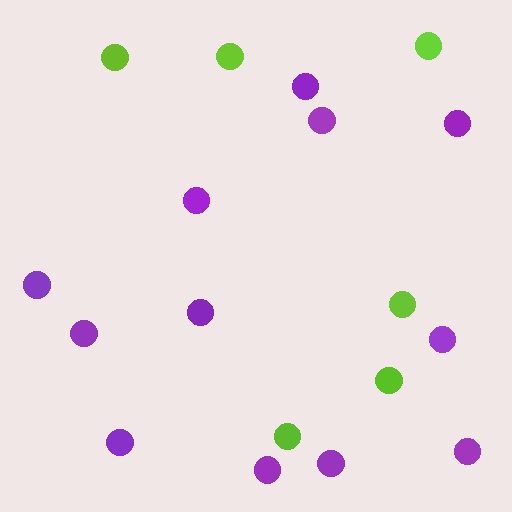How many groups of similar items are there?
There are 2 groups: one group of lime circles (6) and one group of purple circles (12).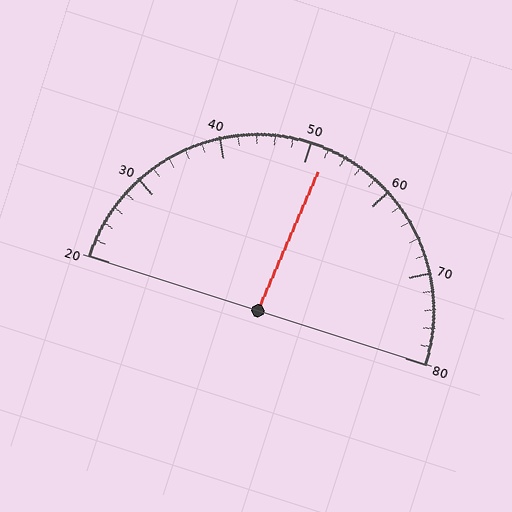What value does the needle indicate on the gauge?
The needle indicates approximately 52.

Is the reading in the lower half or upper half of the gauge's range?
The reading is in the upper half of the range (20 to 80).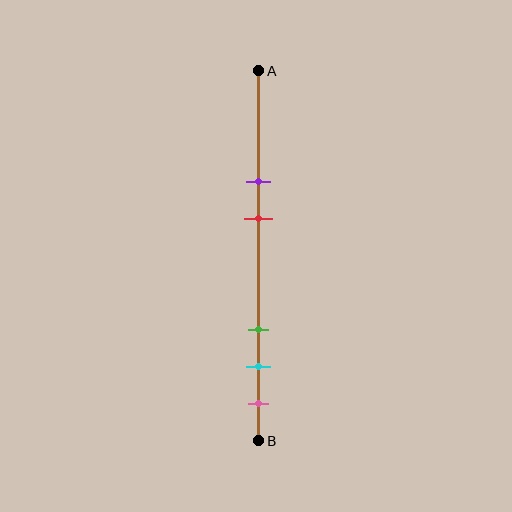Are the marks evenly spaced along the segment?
No, the marks are not evenly spaced.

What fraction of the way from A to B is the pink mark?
The pink mark is approximately 90% (0.9) of the way from A to B.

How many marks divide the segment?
There are 5 marks dividing the segment.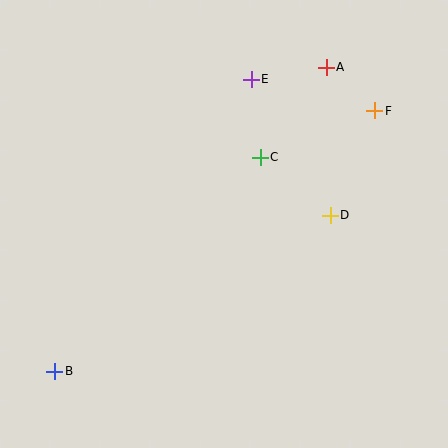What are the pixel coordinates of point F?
Point F is at (375, 111).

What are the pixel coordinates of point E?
Point E is at (251, 79).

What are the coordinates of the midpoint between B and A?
The midpoint between B and A is at (190, 219).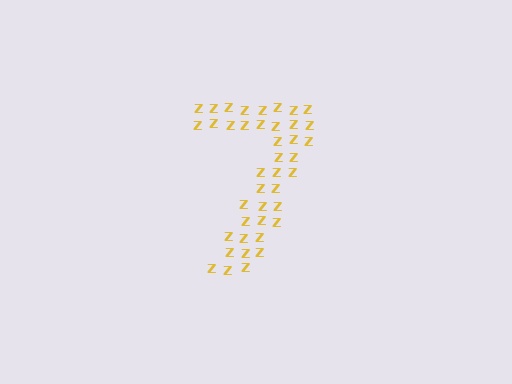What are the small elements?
The small elements are letter Z's.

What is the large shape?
The large shape is the digit 7.